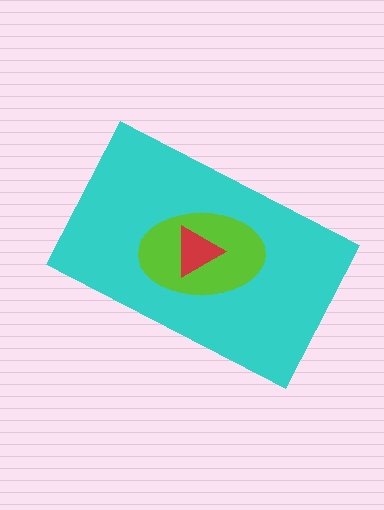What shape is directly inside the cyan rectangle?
The lime ellipse.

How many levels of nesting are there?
3.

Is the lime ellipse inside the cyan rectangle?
Yes.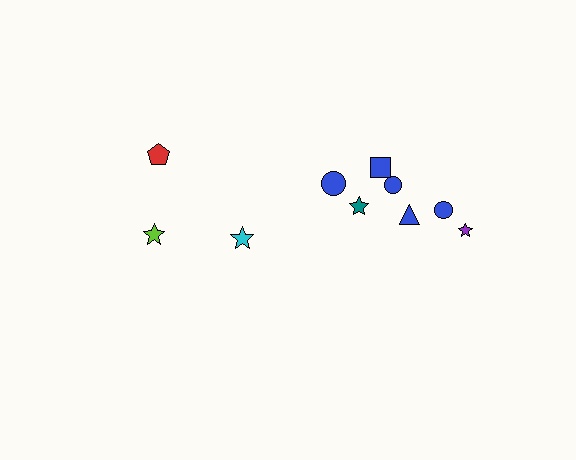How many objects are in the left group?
There are 3 objects.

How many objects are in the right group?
There are 7 objects.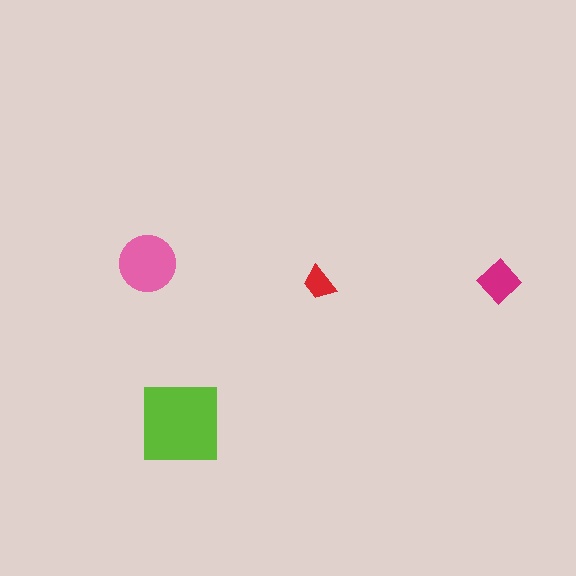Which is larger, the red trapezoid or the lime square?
The lime square.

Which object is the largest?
The lime square.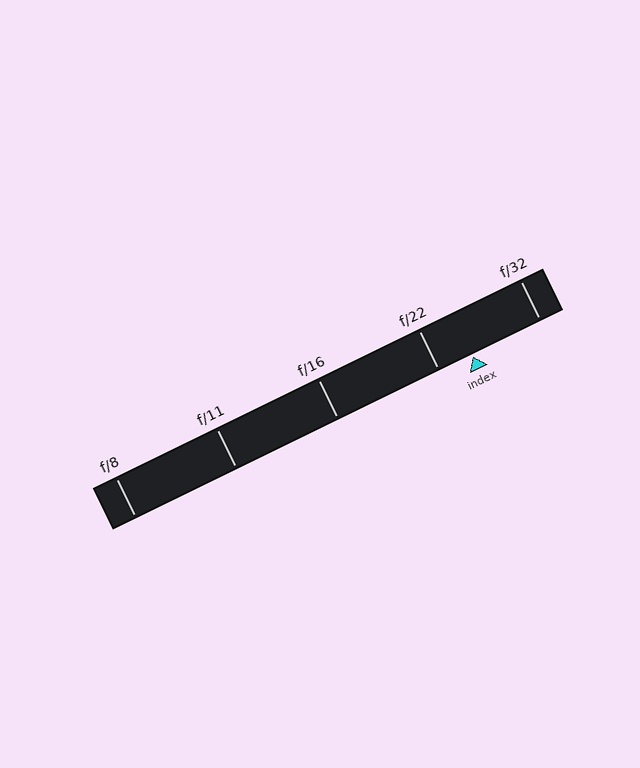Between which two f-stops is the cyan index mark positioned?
The index mark is between f/22 and f/32.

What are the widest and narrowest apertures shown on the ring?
The widest aperture shown is f/8 and the narrowest is f/32.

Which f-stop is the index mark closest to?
The index mark is closest to f/22.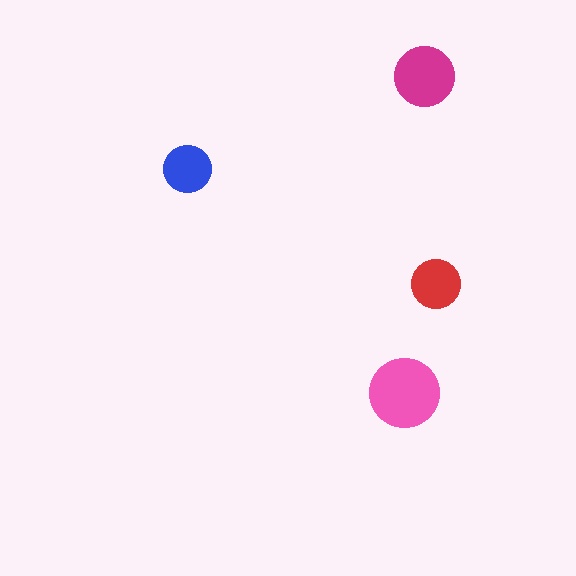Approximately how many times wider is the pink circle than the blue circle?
About 1.5 times wider.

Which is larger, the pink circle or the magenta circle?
The pink one.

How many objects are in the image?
There are 4 objects in the image.